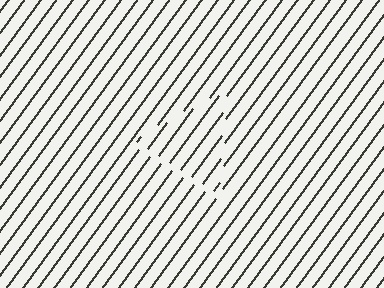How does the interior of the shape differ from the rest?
The interior of the shape contains the same grating, shifted by half a period — the contour is defined by the phase discontinuity where line-ends from the inner and outer gratings abut.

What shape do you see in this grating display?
An illusory triangle. The interior of the shape contains the same grating, shifted by half a period — the contour is defined by the phase discontinuity where line-ends from the inner and outer gratings abut.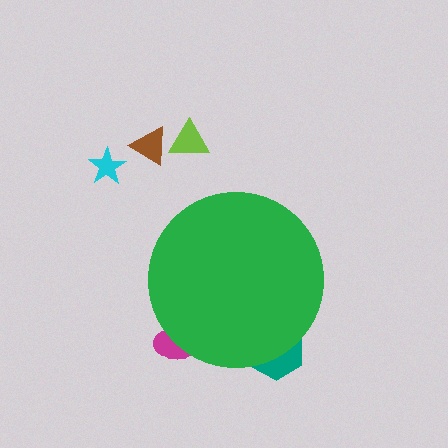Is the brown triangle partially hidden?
No, the brown triangle is fully visible.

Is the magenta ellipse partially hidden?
Yes, the magenta ellipse is partially hidden behind the green circle.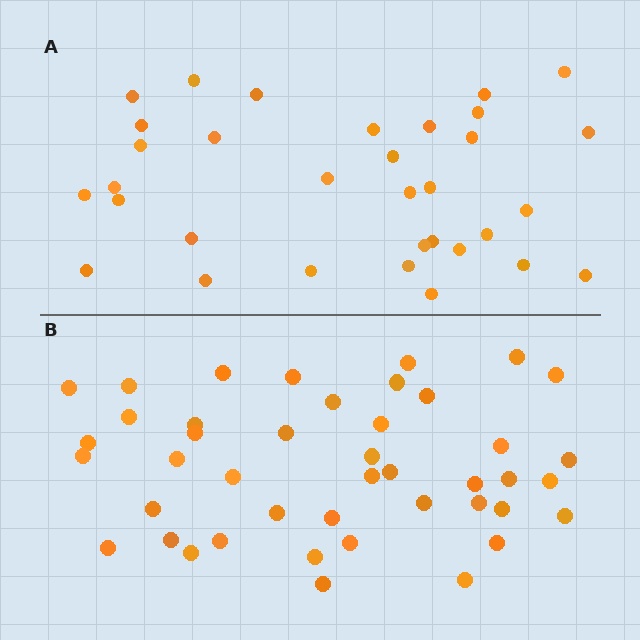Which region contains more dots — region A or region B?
Region B (the bottom region) has more dots.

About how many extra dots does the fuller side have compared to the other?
Region B has roughly 10 or so more dots than region A.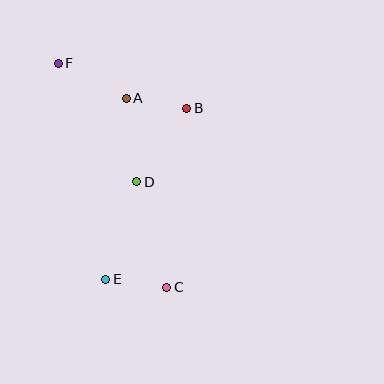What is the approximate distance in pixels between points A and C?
The distance between A and C is approximately 193 pixels.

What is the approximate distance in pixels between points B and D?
The distance between B and D is approximately 89 pixels.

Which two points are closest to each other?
Points A and B are closest to each other.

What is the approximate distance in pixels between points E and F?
The distance between E and F is approximately 221 pixels.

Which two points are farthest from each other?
Points C and F are farthest from each other.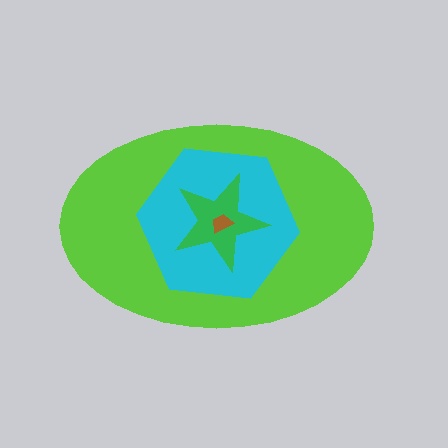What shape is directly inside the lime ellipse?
The cyan hexagon.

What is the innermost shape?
The brown trapezoid.